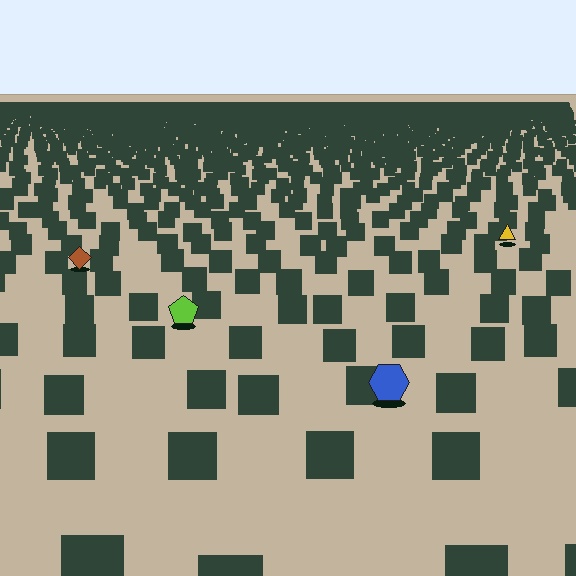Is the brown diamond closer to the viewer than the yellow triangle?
Yes. The brown diamond is closer — you can tell from the texture gradient: the ground texture is coarser near it.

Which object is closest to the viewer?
The blue hexagon is closest. The texture marks near it are larger and more spread out.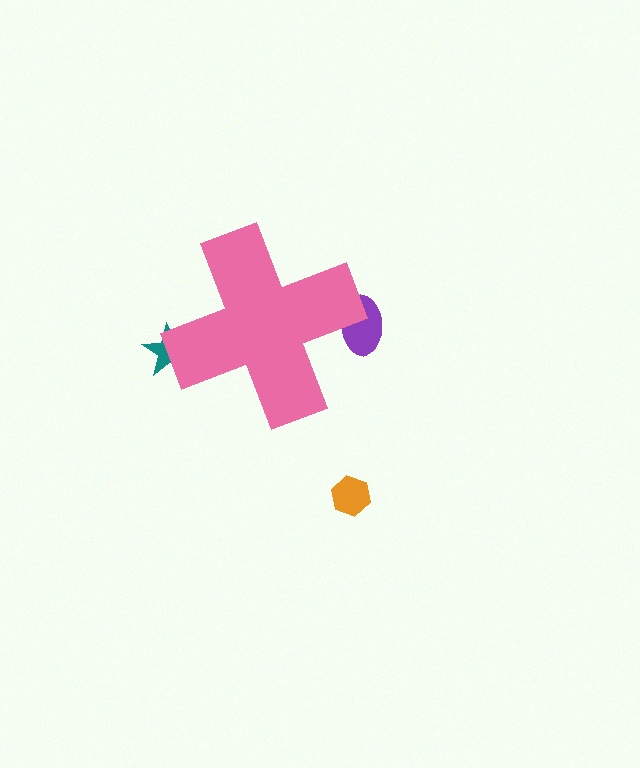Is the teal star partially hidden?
Yes, the teal star is partially hidden behind the pink cross.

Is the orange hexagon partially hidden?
No, the orange hexagon is fully visible.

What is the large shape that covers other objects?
A pink cross.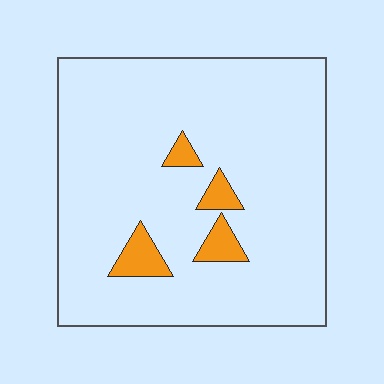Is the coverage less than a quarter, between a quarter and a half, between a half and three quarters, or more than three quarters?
Less than a quarter.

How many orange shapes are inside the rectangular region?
4.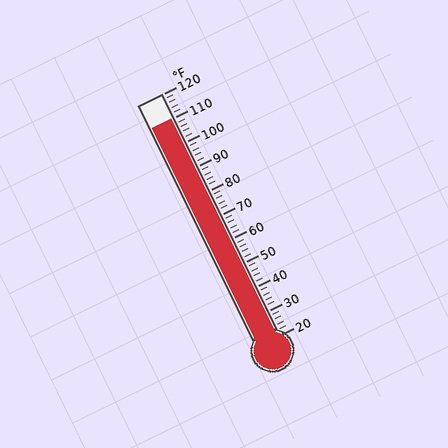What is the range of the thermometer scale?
The thermometer scale ranges from 20°F to 120°F.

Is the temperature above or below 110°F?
The temperature is at 110°F.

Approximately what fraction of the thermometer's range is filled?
The thermometer is filled to approximately 90% of its range.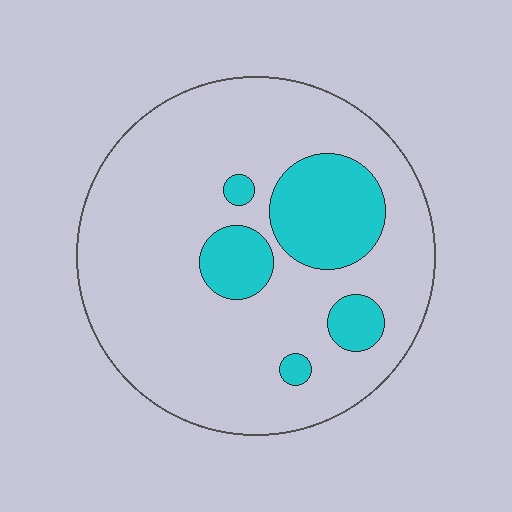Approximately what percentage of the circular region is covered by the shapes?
Approximately 20%.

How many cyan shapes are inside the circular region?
5.